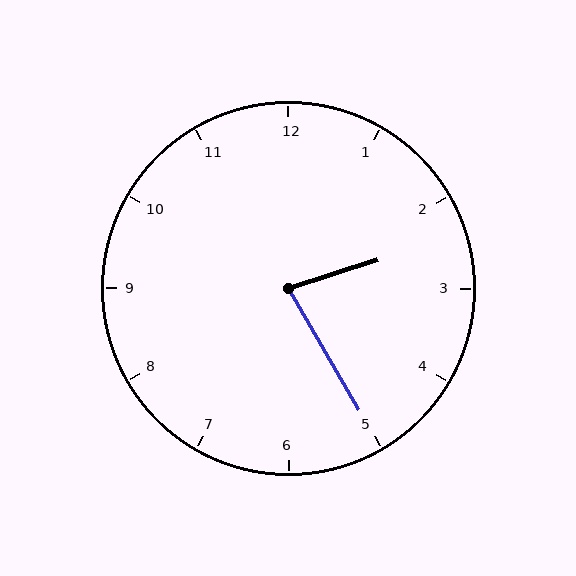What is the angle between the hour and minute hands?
Approximately 78 degrees.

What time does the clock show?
2:25.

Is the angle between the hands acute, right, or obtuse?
It is acute.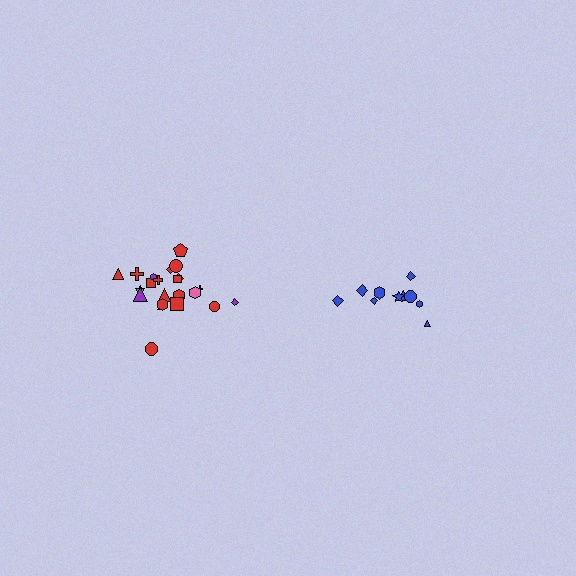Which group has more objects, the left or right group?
The left group.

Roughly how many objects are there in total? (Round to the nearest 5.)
Roughly 30 objects in total.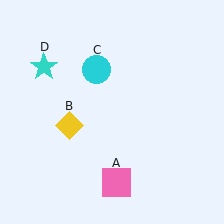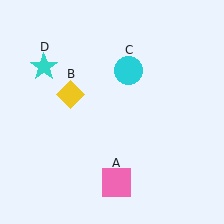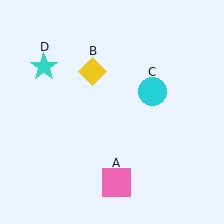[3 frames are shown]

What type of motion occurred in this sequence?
The yellow diamond (object B), cyan circle (object C) rotated clockwise around the center of the scene.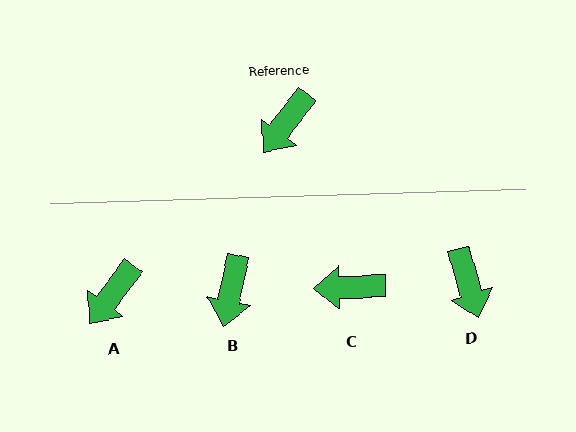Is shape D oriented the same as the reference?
No, it is off by about 54 degrees.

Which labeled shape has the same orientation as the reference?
A.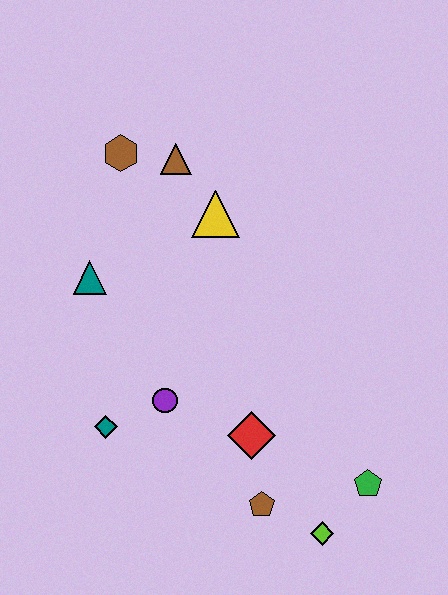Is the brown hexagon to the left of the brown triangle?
Yes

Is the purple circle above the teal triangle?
No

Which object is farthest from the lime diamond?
The brown hexagon is farthest from the lime diamond.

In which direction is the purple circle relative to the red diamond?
The purple circle is to the left of the red diamond.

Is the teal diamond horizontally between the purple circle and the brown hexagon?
No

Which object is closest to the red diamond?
The brown pentagon is closest to the red diamond.